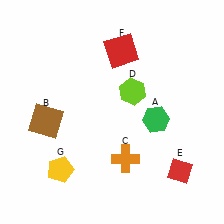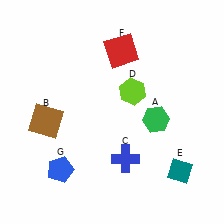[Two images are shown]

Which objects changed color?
C changed from orange to blue. E changed from red to teal. G changed from yellow to blue.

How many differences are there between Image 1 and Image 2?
There are 3 differences between the two images.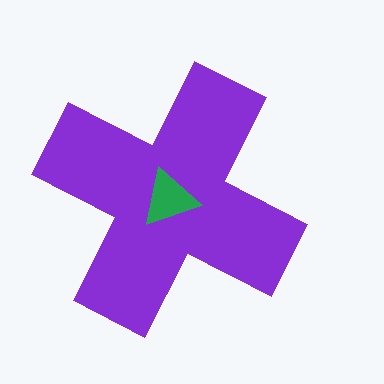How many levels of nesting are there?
2.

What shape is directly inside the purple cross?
The green triangle.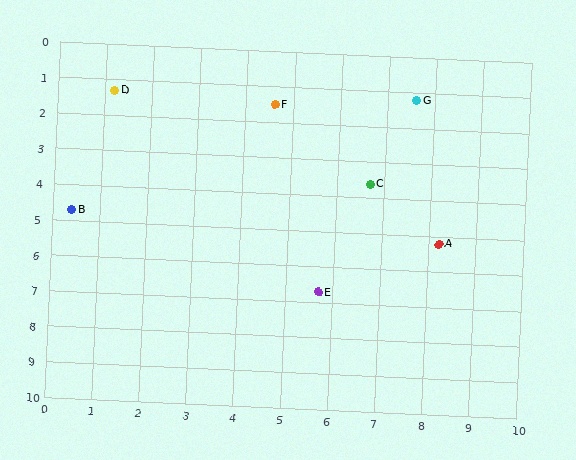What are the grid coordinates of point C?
Point C is at approximately (6.7, 3.6).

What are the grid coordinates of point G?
Point G is at approximately (7.6, 1.2).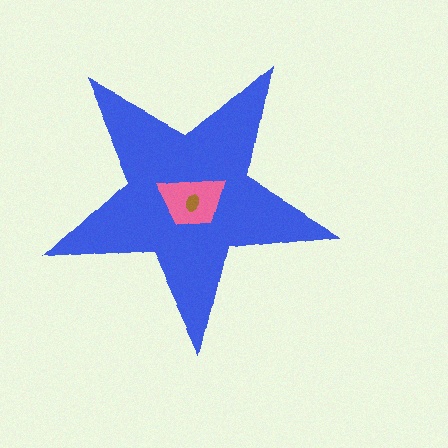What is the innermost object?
The brown ellipse.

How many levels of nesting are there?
3.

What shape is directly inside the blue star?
The pink trapezoid.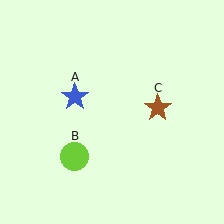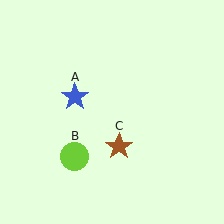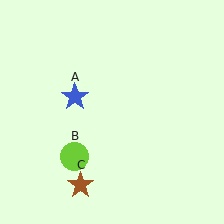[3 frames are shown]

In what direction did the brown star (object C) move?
The brown star (object C) moved down and to the left.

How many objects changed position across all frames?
1 object changed position: brown star (object C).